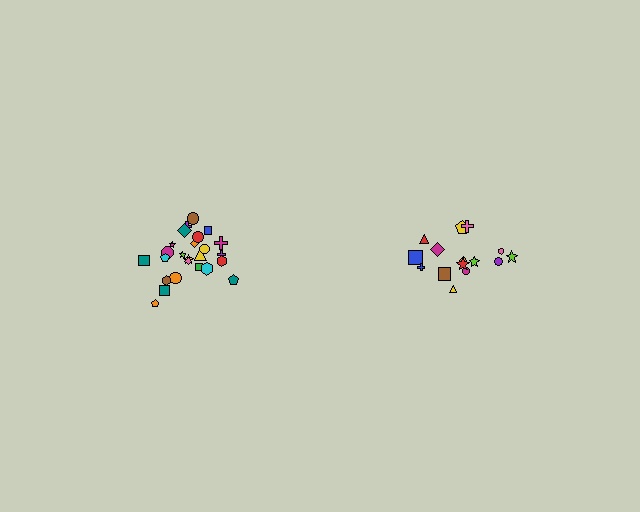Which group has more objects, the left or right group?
The left group.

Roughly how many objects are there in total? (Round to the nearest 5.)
Roughly 40 objects in total.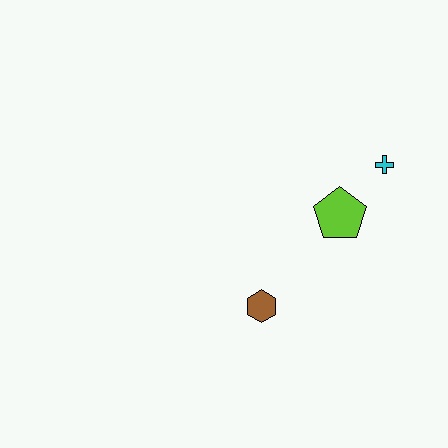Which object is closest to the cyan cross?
The lime pentagon is closest to the cyan cross.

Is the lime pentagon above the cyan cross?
No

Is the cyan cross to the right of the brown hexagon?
Yes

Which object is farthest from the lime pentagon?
The brown hexagon is farthest from the lime pentagon.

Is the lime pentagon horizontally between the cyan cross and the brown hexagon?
Yes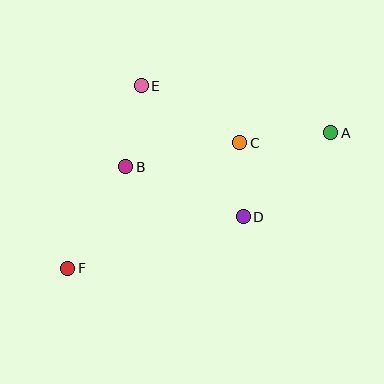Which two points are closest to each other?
Points C and D are closest to each other.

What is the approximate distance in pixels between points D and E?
The distance between D and E is approximately 166 pixels.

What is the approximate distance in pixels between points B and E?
The distance between B and E is approximately 83 pixels.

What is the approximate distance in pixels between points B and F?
The distance between B and F is approximately 117 pixels.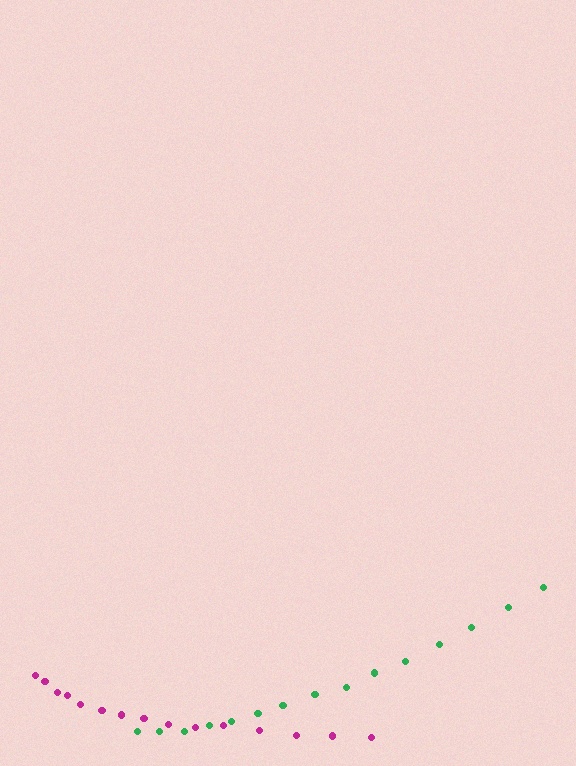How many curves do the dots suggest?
There are 2 distinct paths.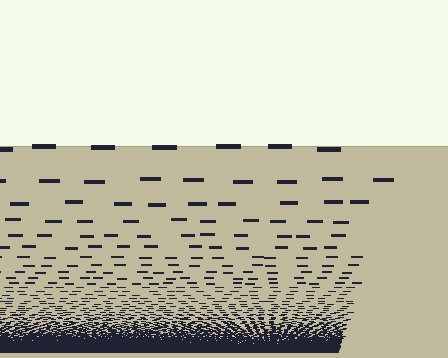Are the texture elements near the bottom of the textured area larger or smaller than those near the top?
Smaller. The gradient is inverted — elements near the bottom are smaller and denser.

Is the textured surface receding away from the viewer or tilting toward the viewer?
The surface appears to tilt toward the viewer. Texture elements get larger and sparser toward the top.